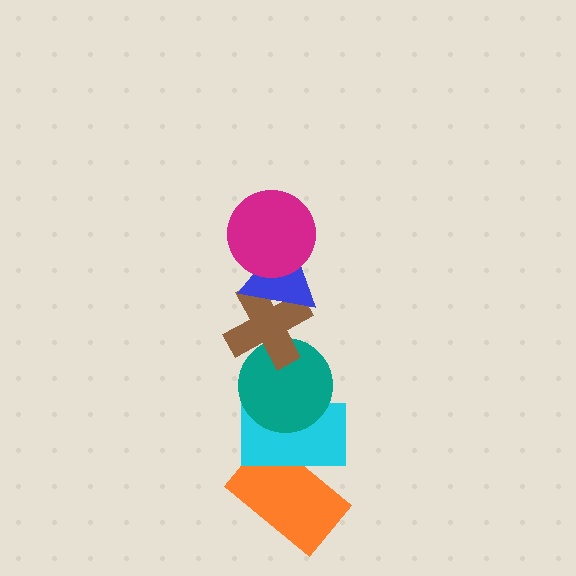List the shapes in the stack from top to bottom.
From top to bottom: the magenta circle, the blue triangle, the brown cross, the teal circle, the cyan rectangle, the orange rectangle.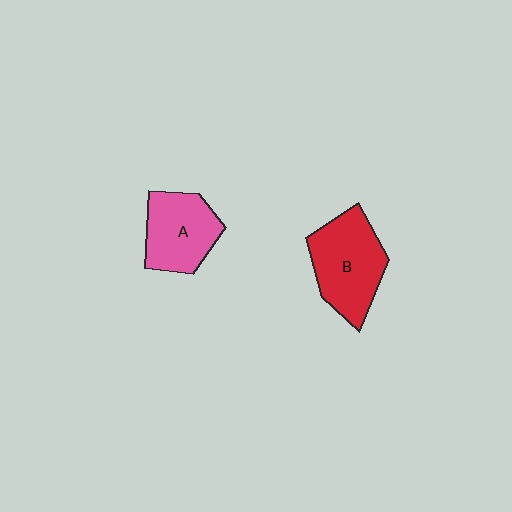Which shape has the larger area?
Shape B (red).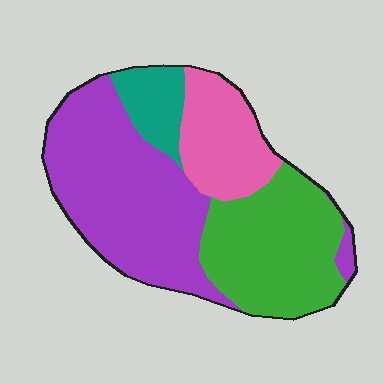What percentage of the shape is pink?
Pink takes up less than a quarter of the shape.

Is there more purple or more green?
Purple.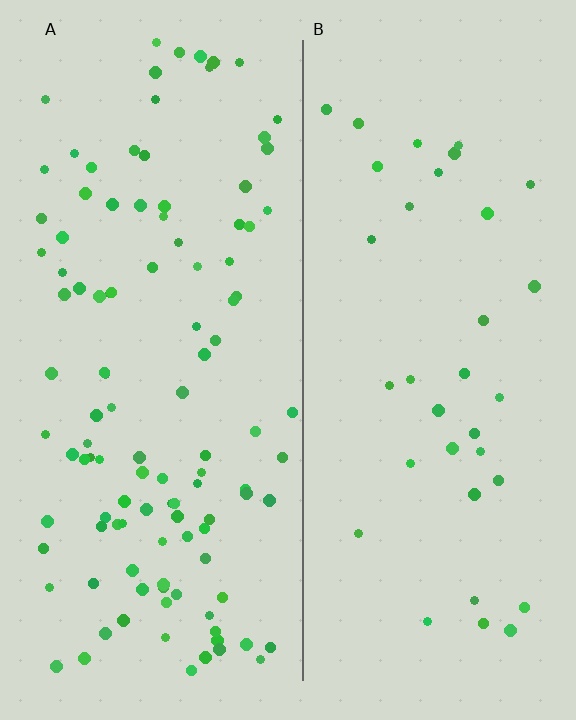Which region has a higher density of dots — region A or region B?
A (the left).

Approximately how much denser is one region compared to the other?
Approximately 3.2× — region A over region B.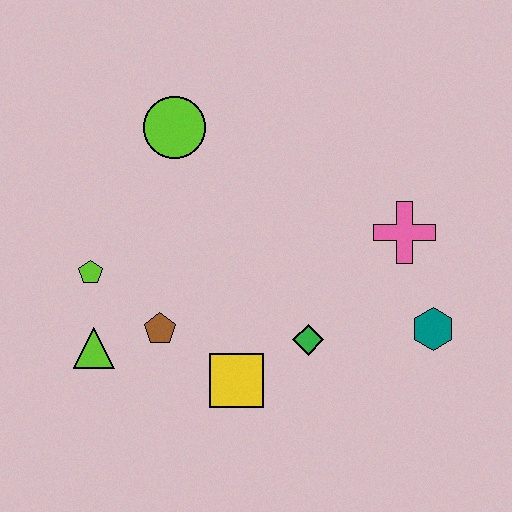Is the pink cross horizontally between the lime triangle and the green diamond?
No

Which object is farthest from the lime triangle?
The teal hexagon is farthest from the lime triangle.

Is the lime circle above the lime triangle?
Yes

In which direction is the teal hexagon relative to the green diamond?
The teal hexagon is to the right of the green diamond.